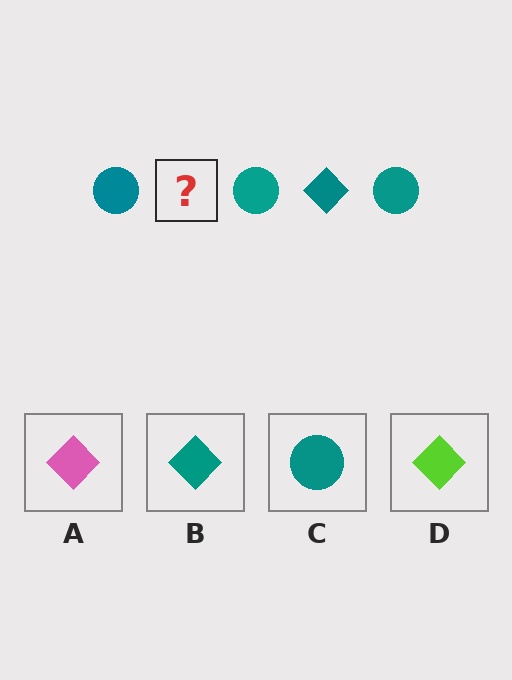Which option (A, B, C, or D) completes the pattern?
B.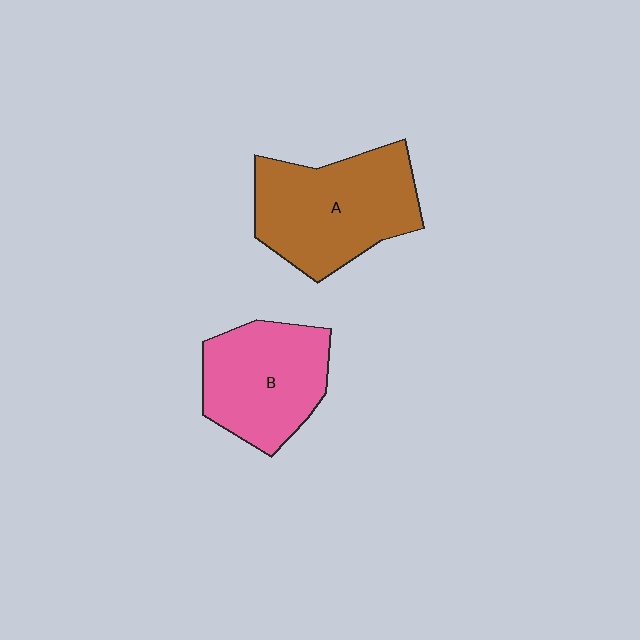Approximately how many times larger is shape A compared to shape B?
Approximately 1.2 times.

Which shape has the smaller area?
Shape B (pink).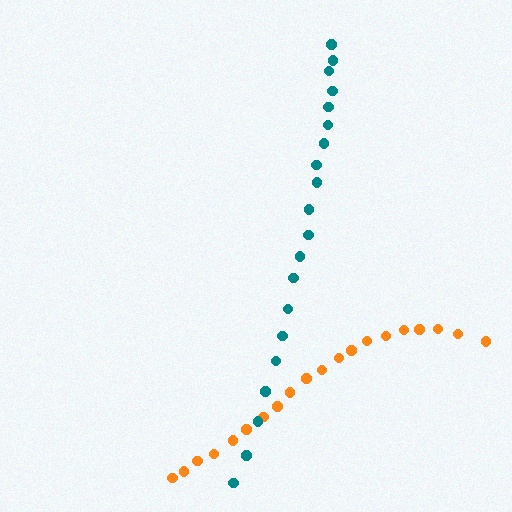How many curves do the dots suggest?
There are 2 distinct paths.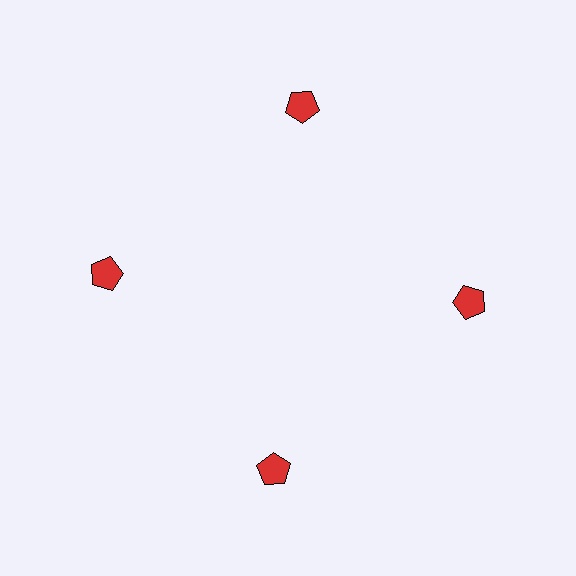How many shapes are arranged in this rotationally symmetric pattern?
There are 4 shapes, arranged in 4 groups of 1.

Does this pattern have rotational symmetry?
Yes, this pattern has 4-fold rotational symmetry. It looks the same after rotating 90 degrees around the center.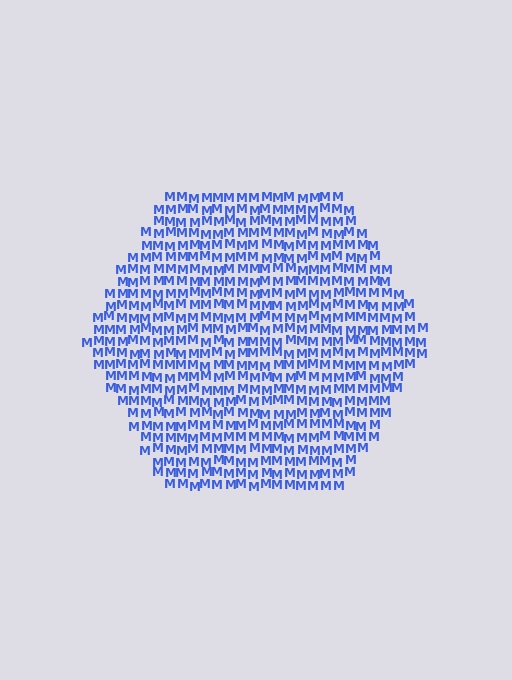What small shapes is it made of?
It is made of small letter M's.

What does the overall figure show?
The overall figure shows a hexagon.